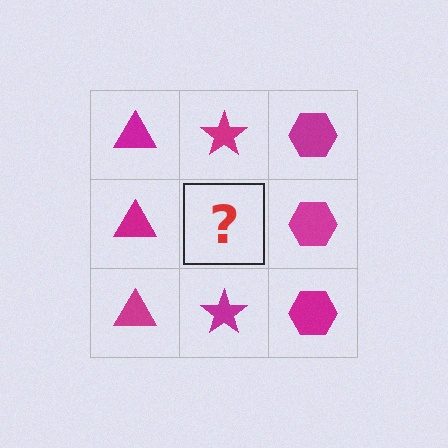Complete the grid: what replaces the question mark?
The question mark should be replaced with a magenta star.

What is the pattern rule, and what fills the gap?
The rule is that each column has a consistent shape. The gap should be filled with a magenta star.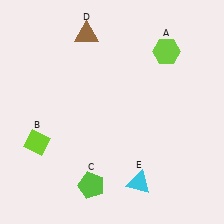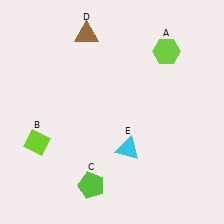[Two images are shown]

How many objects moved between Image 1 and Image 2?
1 object moved between the two images.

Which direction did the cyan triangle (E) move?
The cyan triangle (E) moved up.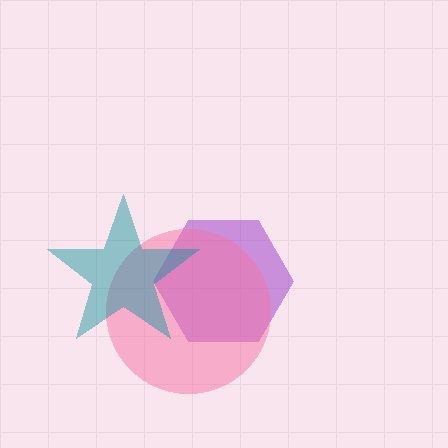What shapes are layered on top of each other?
The layered shapes are: a purple hexagon, a pink circle, a teal star.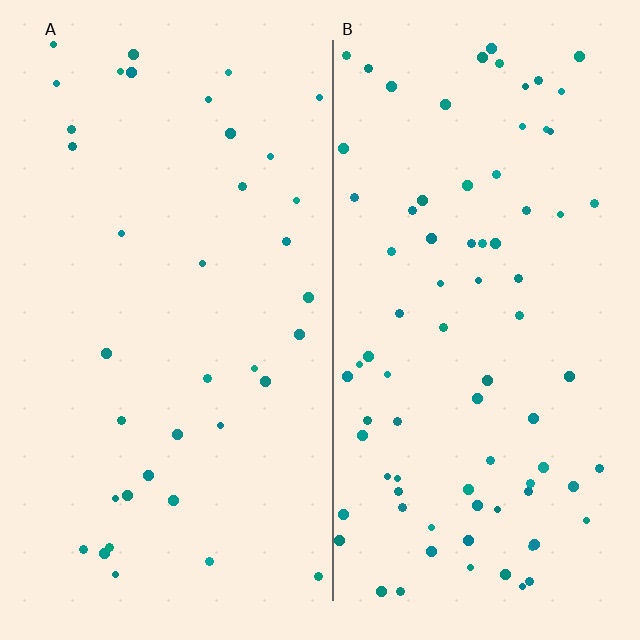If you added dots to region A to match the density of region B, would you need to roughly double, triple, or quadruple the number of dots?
Approximately double.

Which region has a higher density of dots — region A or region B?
B (the right).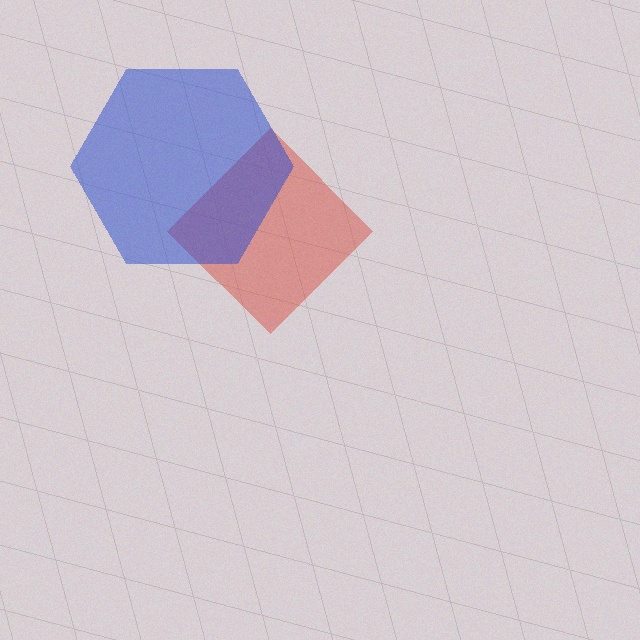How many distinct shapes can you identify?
There are 2 distinct shapes: a red diamond, a blue hexagon.